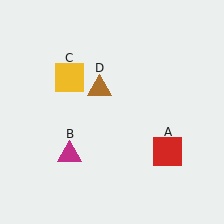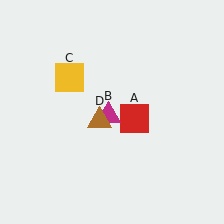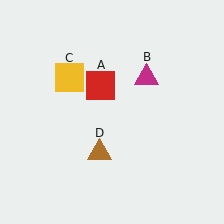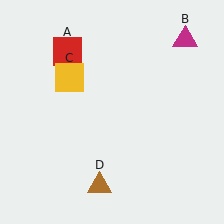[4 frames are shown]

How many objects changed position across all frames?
3 objects changed position: red square (object A), magenta triangle (object B), brown triangle (object D).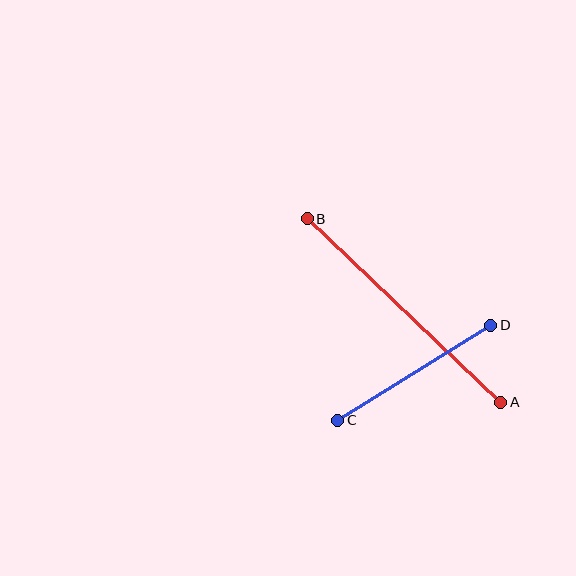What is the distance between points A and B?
The distance is approximately 266 pixels.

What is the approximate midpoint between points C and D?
The midpoint is at approximately (414, 373) pixels.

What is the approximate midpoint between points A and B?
The midpoint is at approximately (404, 310) pixels.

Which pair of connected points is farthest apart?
Points A and B are farthest apart.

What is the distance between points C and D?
The distance is approximately 180 pixels.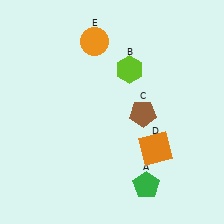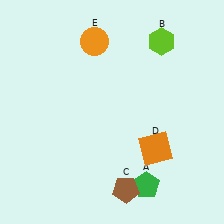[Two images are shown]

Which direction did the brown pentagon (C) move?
The brown pentagon (C) moved down.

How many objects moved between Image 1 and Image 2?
2 objects moved between the two images.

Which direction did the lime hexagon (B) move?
The lime hexagon (B) moved right.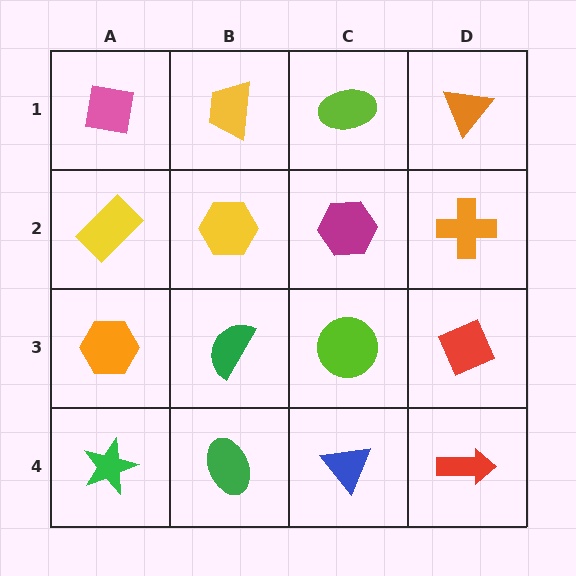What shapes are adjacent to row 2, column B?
A yellow trapezoid (row 1, column B), a green semicircle (row 3, column B), a yellow rectangle (row 2, column A), a magenta hexagon (row 2, column C).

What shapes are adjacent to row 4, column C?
A lime circle (row 3, column C), a green ellipse (row 4, column B), a red arrow (row 4, column D).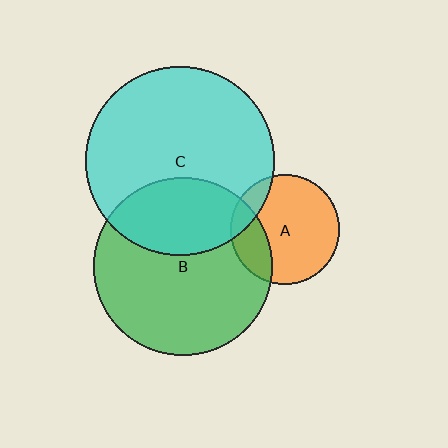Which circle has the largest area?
Circle C (cyan).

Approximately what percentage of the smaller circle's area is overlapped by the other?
Approximately 35%.